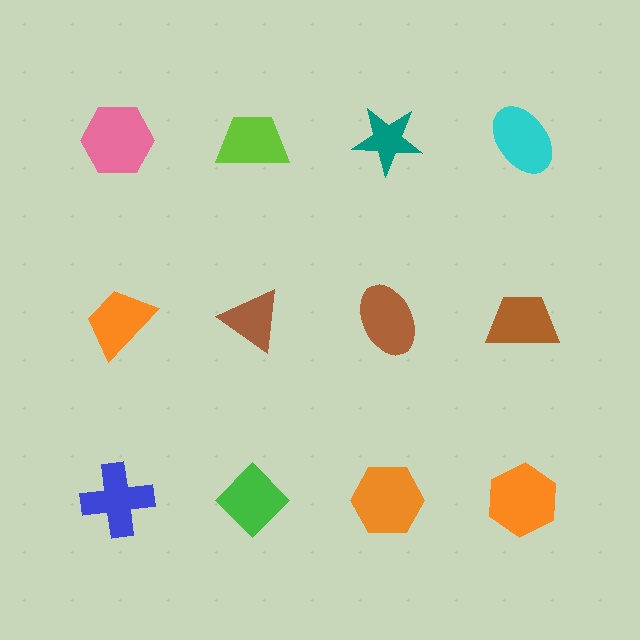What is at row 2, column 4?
A brown trapezoid.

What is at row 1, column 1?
A pink hexagon.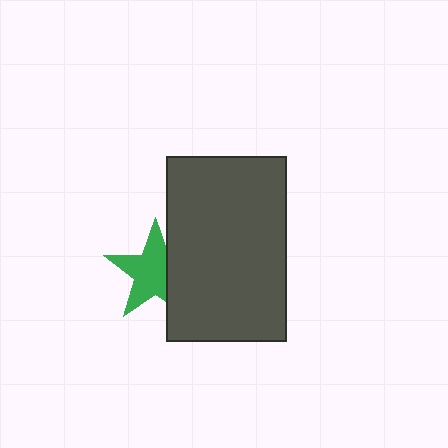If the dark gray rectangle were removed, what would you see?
You would see the complete green star.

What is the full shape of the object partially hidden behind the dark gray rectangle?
The partially hidden object is a green star.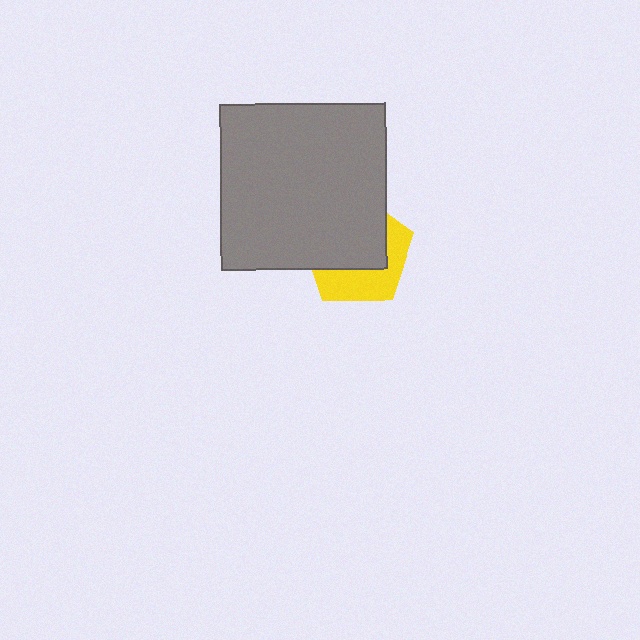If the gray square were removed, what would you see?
You would see the complete yellow pentagon.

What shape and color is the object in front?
The object in front is a gray square.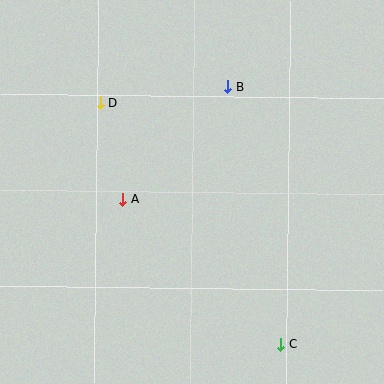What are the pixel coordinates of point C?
Point C is at (281, 344).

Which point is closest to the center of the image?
Point A at (123, 199) is closest to the center.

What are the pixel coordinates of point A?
Point A is at (123, 199).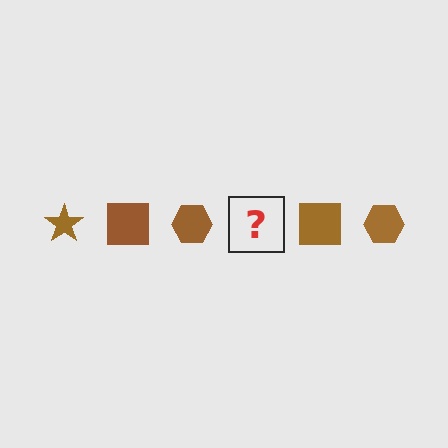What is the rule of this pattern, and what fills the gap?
The rule is that the pattern cycles through star, square, hexagon shapes in brown. The gap should be filled with a brown star.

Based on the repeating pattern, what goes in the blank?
The blank should be a brown star.